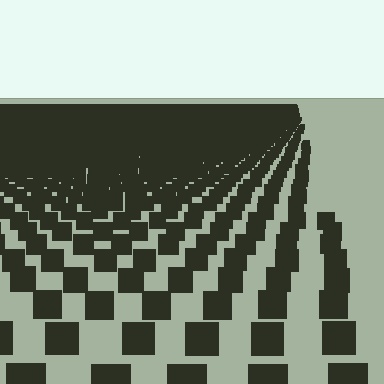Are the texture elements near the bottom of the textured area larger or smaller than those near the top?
Larger. Near the bottom, elements are closer to the viewer and appear at a bigger on-screen size.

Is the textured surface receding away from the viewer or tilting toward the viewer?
The surface is receding away from the viewer. Texture elements get smaller and denser toward the top.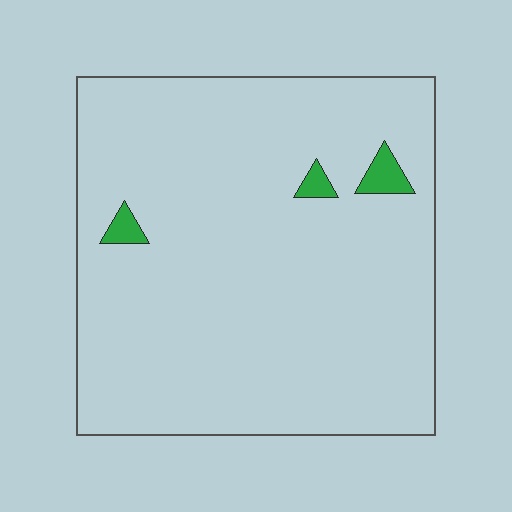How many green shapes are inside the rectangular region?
3.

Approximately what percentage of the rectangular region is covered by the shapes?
Approximately 5%.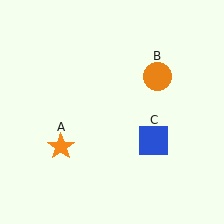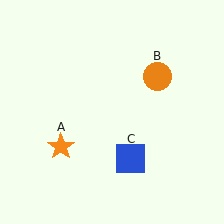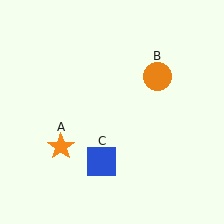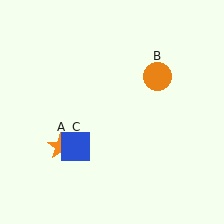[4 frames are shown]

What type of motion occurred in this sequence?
The blue square (object C) rotated clockwise around the center of the scene.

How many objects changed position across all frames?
1 object changed position: blue square (object C).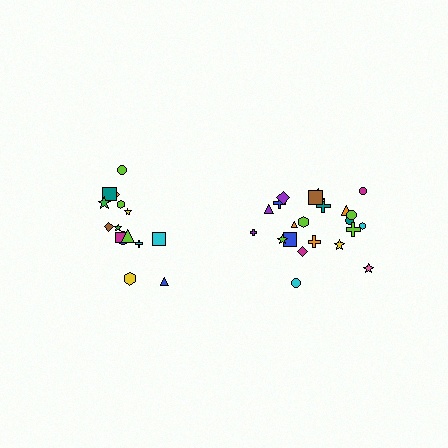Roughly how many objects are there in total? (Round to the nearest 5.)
Roughly 35 objects in total.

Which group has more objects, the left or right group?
The right group.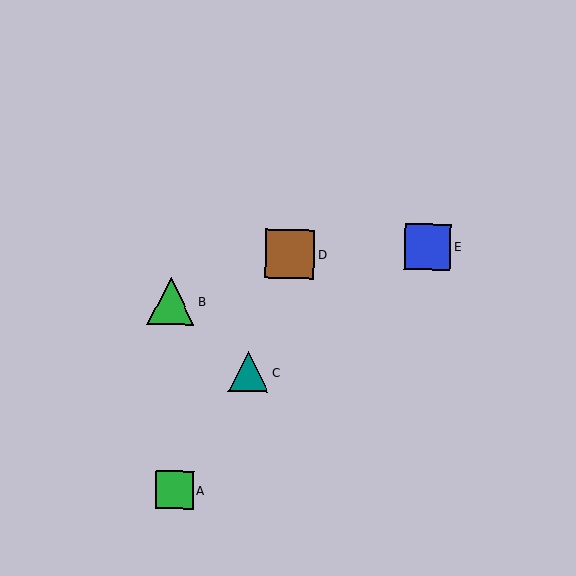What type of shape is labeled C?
Shape C is a teal triangle.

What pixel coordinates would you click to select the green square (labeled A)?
Click at (174, 490) to select the green square A.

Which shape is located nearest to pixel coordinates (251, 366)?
The teal triangle (labeled C) at (249, 372) is nearest to that location.